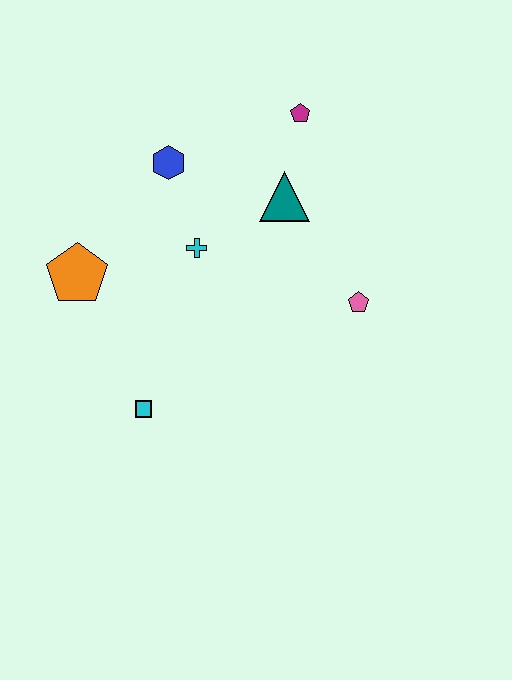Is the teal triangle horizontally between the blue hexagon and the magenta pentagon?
Yes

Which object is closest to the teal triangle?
The magenta pentagon is closest to the teal triangle.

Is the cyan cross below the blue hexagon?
Yes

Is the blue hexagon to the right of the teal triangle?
No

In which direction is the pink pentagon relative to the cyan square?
The pink pentagon is to the right of the cyan square.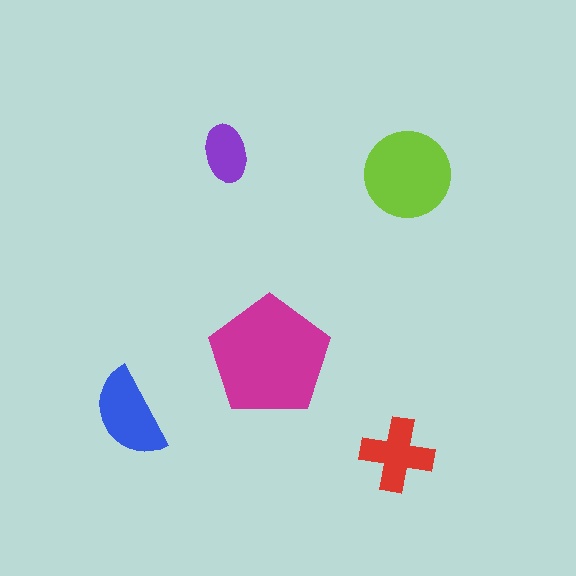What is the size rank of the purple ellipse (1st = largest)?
5th.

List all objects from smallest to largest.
The purple ellipse, the red cross, the blue semicircle, the lime circle, the magenta pentagon.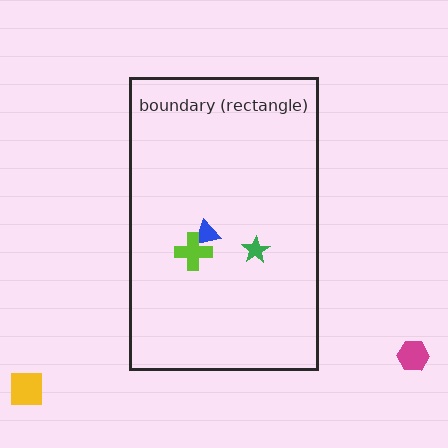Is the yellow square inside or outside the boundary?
Outside.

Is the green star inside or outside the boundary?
Inside.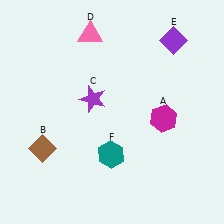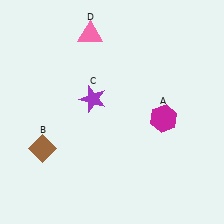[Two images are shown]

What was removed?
The teal hexagon (F), the purple diamond (E) were removed in Image 2.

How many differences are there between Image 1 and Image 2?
There are 2 differences between the two images.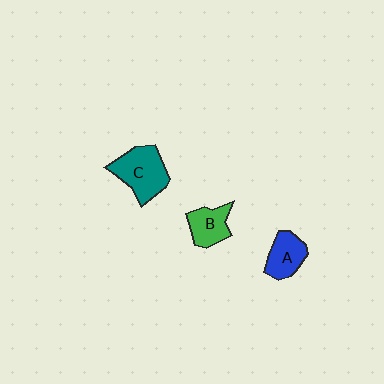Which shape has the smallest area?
Shape B (green).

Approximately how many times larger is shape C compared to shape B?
Approximately 1.6 times.